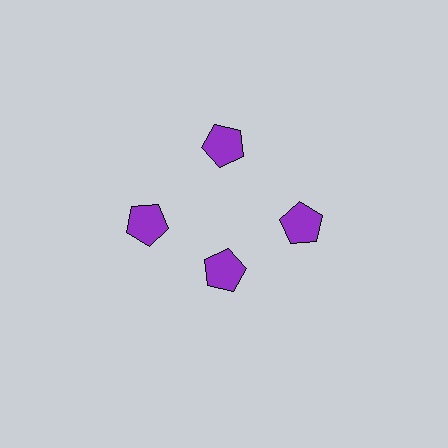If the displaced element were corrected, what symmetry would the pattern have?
It would have 4-fold rotational symmetry — the pattern would map onto itself every 90 degrees.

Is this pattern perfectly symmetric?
No. The 4 purple pentagons are arranged in a ring, but one element near the 6 o'clock position is pulled inward toward the center, breaking the 4-fold rotational symmetry.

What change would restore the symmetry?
The symmetry would be restored by moving it outward, back onto the ring so that all 4 pentagons sit at equal angles and equal distance from the center.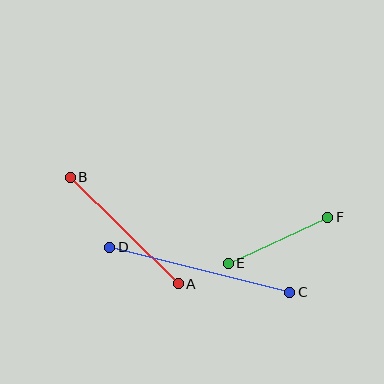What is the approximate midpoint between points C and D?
The midpoint is at approximately (200, 270) pixels.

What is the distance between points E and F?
The distance is approximately 110 pixels.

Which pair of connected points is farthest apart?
Points C and D are farthest apart.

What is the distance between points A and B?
The distance is approximately 152 pixels.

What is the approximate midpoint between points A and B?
The midpoint is at approximately (124, 231) pixels.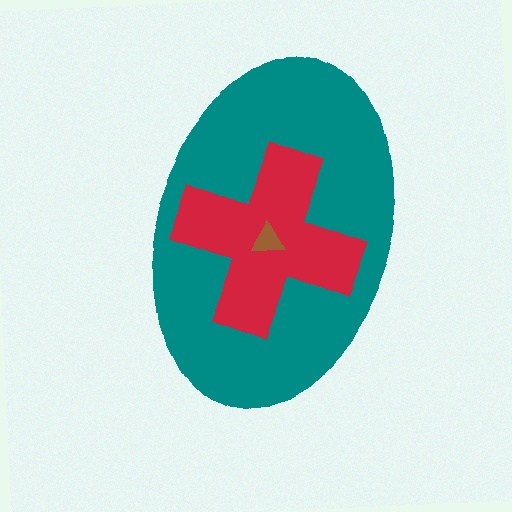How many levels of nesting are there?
3.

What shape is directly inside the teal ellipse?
The red cross.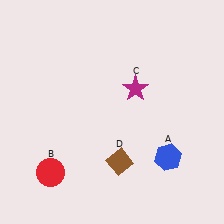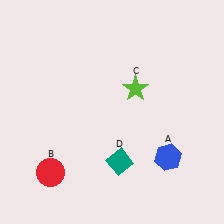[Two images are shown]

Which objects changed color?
C changed from magenta to lime. D changed from brown to teal.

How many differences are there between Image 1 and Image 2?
There are 2 differences between the two images.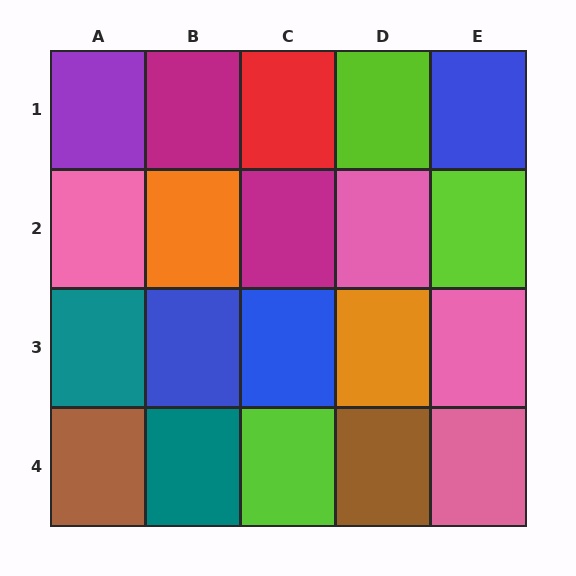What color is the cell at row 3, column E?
Pink.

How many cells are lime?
3 cells are lime.